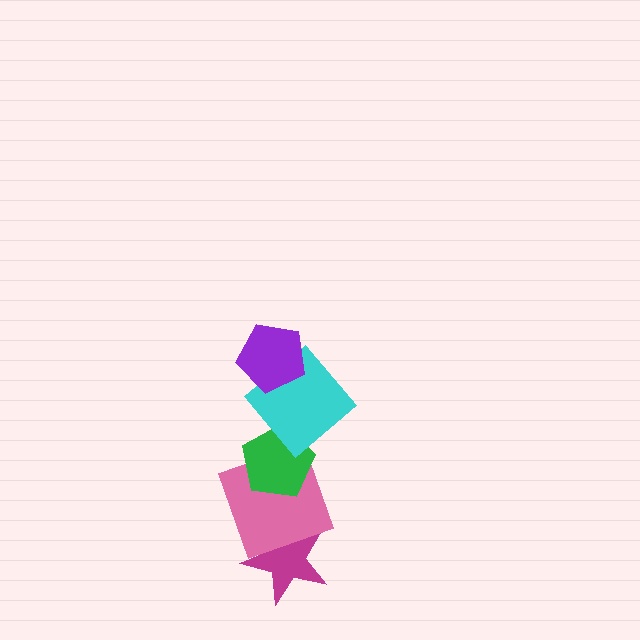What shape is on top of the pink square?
The green pentagon is on top of the pink square.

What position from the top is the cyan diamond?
The cyan diamond is 2nd from the top.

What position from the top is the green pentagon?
The green pentagon is 3rd from the top.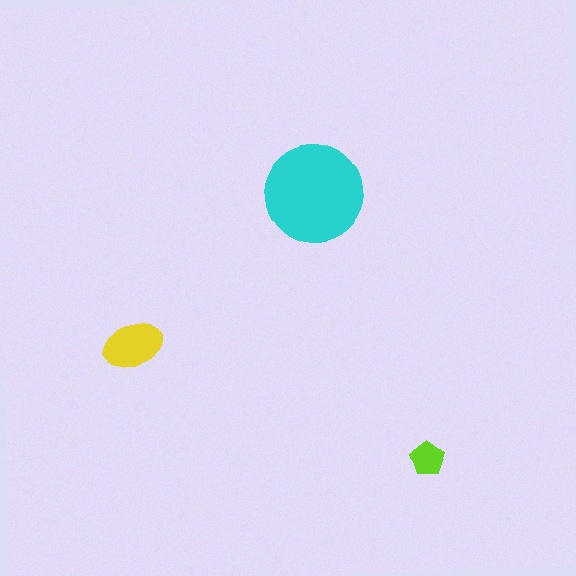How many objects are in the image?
There are 3 objects in the image.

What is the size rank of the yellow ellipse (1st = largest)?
2nd.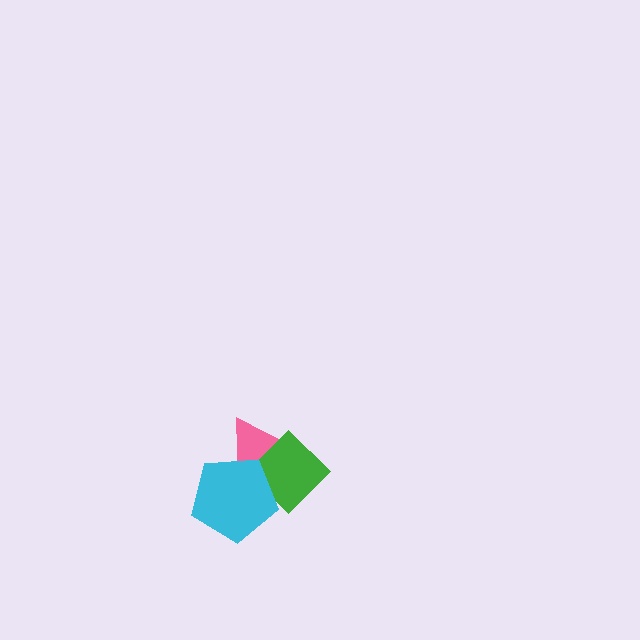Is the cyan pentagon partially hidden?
No, no other shape covers it.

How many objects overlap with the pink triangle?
2 objects overlap with the pink triangle.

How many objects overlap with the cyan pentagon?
2 objects overlap with the cyan pentagon.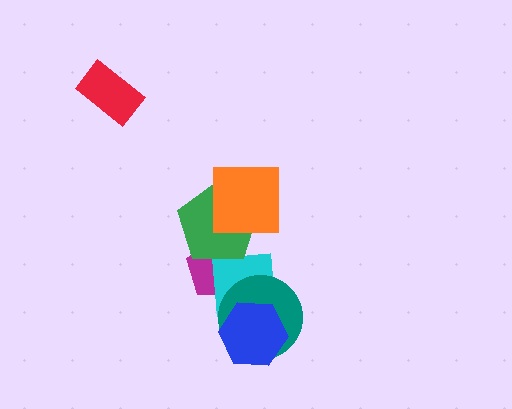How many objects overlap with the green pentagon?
2 objects overlap with the green pentagon.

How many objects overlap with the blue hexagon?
2 objects overlap with the blue hexagon.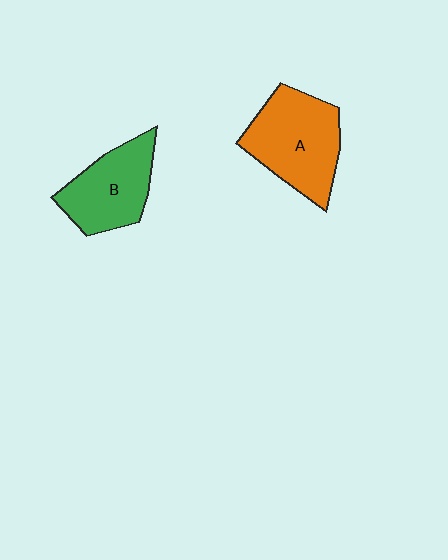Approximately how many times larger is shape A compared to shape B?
Approximately 1.2 times.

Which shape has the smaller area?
Shape B (green).